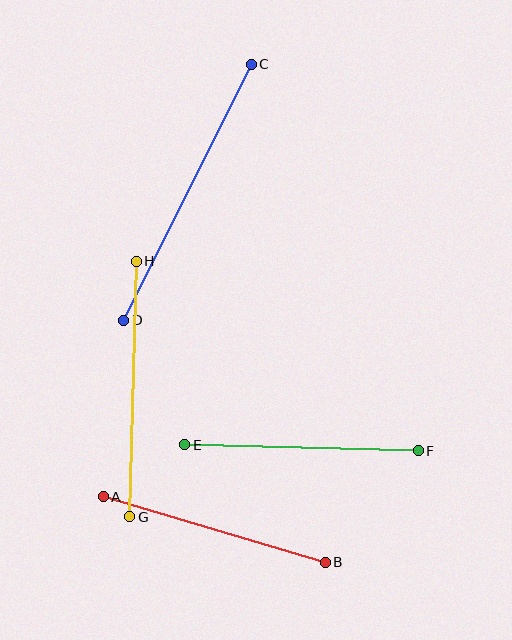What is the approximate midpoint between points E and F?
The midpoint is at approximately (302, 448) pixels.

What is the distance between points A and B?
The distance is approximately 232 pixels.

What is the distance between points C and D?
The distance is approximately 286 pixels.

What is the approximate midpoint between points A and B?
The midpoint is at approximately (214, 529) pixels.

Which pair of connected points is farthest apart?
Points C and D are farthest apart.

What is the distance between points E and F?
The distance is approximately 234 pixels.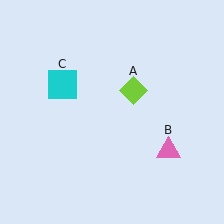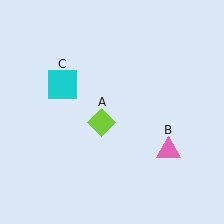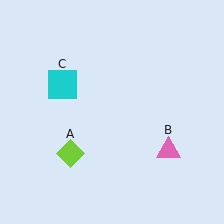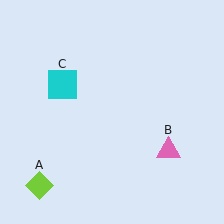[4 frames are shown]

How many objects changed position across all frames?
1 object changed position: lime diamond (object A).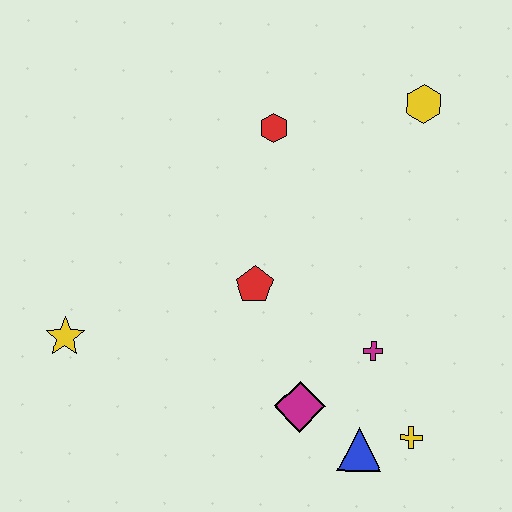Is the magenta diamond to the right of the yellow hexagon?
No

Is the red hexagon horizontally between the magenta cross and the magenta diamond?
No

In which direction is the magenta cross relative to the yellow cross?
The magenta cross is above the yellow cross.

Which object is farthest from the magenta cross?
The yellow star is farthest from the magenta cross.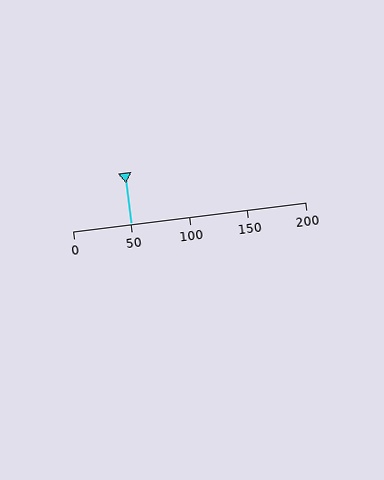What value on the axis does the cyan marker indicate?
The marker indicates approximately 50.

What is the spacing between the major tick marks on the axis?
The major ticks are spaced 50 apart.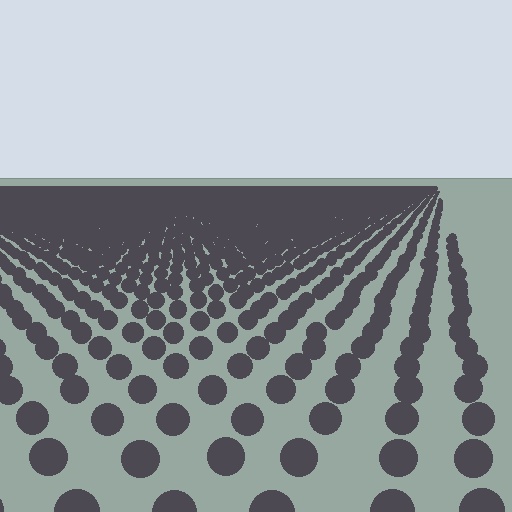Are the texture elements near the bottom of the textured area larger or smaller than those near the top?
Larger. Near the bottom, elements are closer to the viewer and appear at a bigger on-screen size.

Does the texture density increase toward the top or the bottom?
Density increases toward the top.